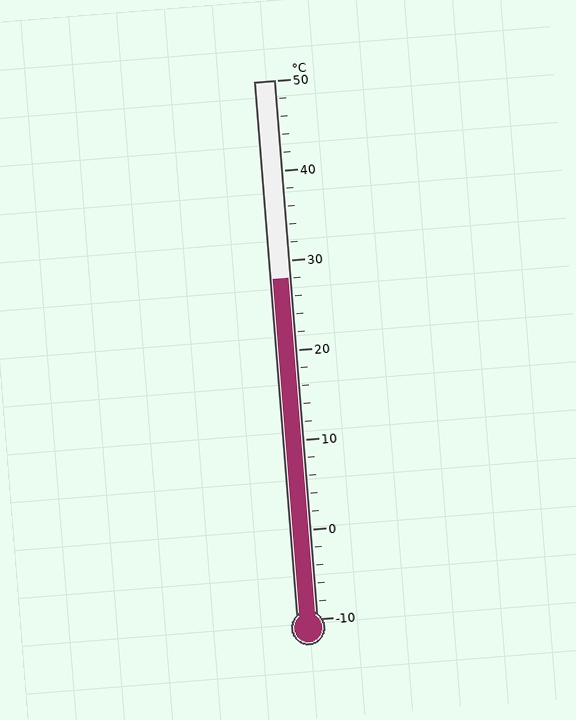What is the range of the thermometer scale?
The thermometer scale ranges from -10°C to 50°C.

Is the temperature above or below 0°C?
The temperature is above 0°C.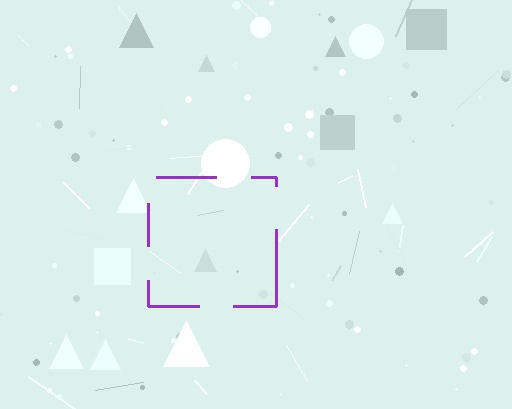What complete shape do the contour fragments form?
The contour fragments form a square.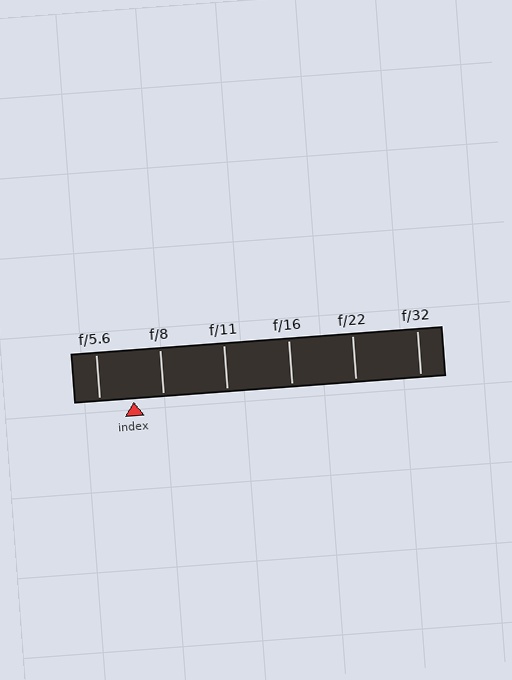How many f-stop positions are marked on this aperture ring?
There are 6 f-stop positions marked.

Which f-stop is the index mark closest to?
The index mark is closest to f/8.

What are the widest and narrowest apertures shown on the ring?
The widest aperture shown is f/5.6 and the narrowest is f/32.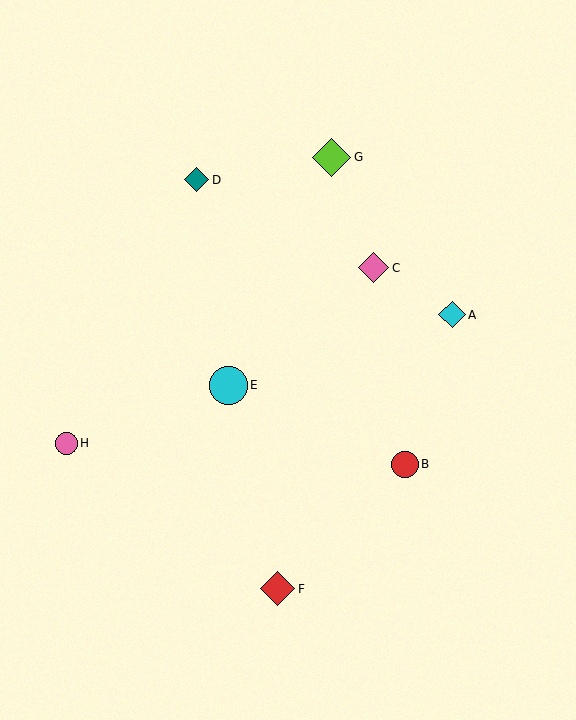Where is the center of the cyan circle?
The center of the cyan circle is at (228, 385).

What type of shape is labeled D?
Shape D is a teal diamond.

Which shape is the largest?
The cyan circle (labeled E) is the largest.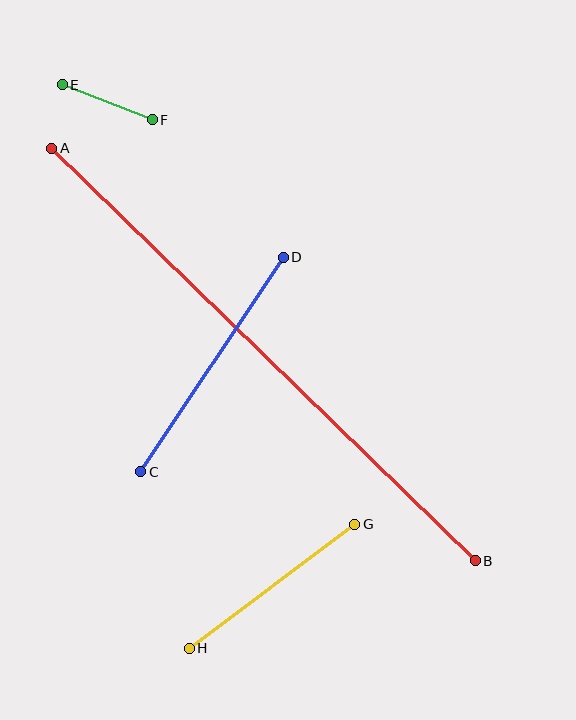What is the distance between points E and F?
The distance is approximately 97 pixels.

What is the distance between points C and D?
The distance is approximately 258 pixels.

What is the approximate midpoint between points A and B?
The midpoint is at approximately (264, 355) pixels.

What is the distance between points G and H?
The distance is approximately 207 pixels.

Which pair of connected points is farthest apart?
Points A and B are farthest apart.